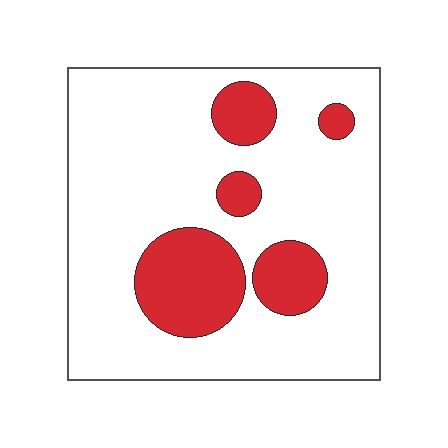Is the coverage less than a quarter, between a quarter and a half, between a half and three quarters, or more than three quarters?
Less than a quarter.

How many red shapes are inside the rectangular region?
5.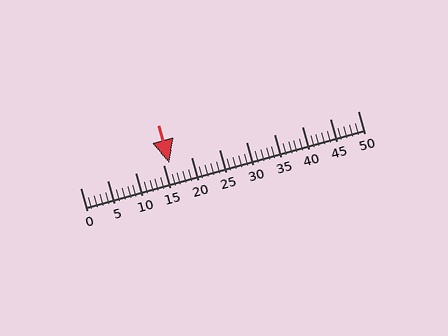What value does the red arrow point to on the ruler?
The red arrow points to approximately 16.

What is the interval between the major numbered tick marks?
The major tick marks are spaced 5 units apart.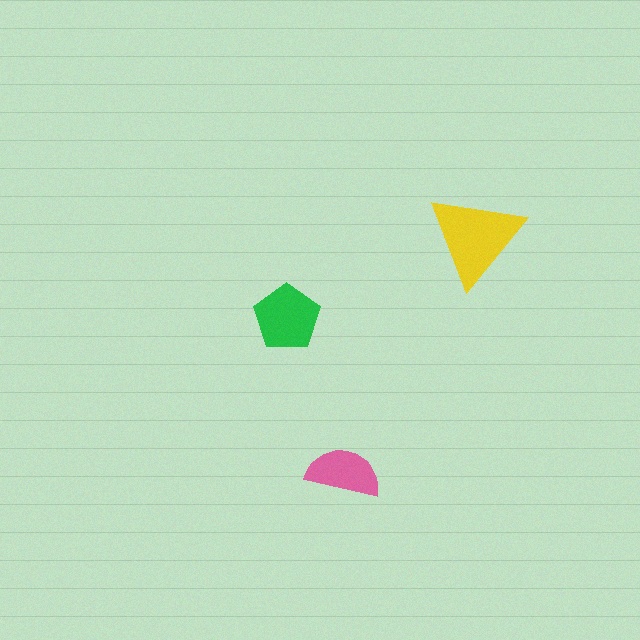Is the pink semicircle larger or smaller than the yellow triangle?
Smaller.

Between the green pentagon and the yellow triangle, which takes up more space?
The yellow triangle.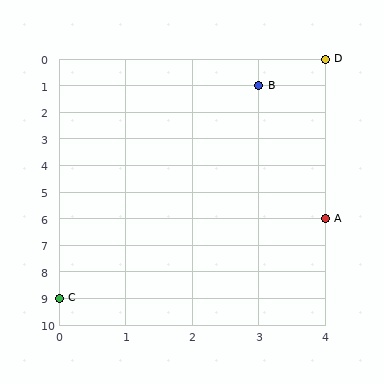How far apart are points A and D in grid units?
Points A and D are 6 rows apart.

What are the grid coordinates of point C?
Point C is at grid coordinates (0, 9).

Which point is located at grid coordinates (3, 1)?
Point B is at (3, 1).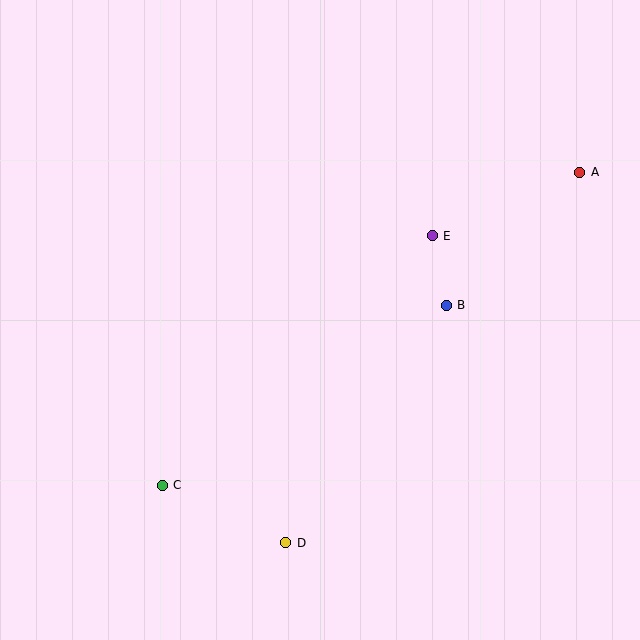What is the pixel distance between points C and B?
The distance between C and B is 336 pixels.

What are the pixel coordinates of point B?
Point B is at (446, 305).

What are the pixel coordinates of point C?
Point C is at (162, 485).